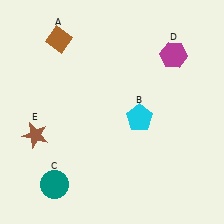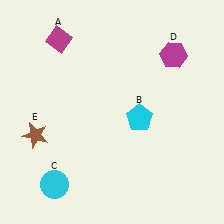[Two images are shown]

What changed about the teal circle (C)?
In Image 1, C is teal. In Image 2, it changed to cyan.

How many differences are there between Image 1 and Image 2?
There are 2 differences between the two images.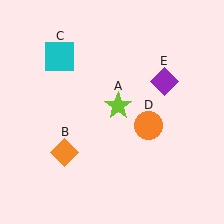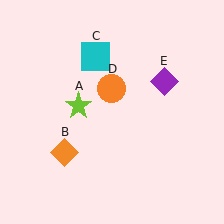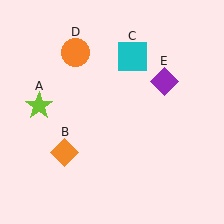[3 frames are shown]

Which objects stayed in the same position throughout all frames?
Orange diamond (object B) and purple diamond (object E) remained stationary.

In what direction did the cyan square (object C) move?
The cyan square (object C) moved right.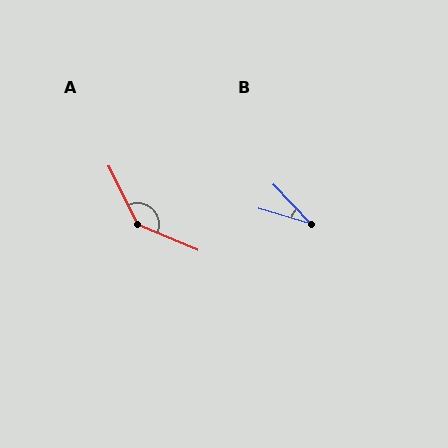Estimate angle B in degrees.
Approximately 30 degrees.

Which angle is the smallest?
B, at approximately 30 degrees.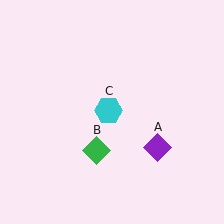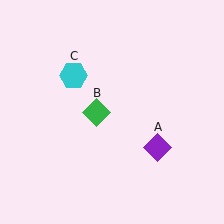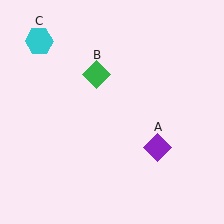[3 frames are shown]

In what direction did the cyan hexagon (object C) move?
The cyan hexagon (object C) moved up and to the left.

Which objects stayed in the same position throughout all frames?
Purple diamond (object A) remained stationary.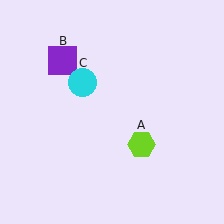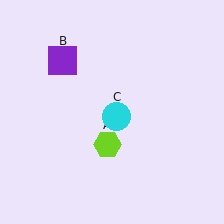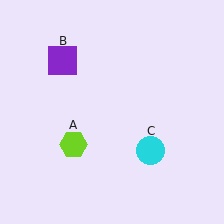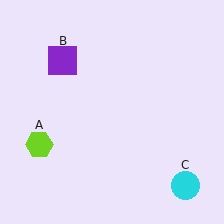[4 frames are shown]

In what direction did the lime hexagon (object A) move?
The lime hexagon (object A) moved left.